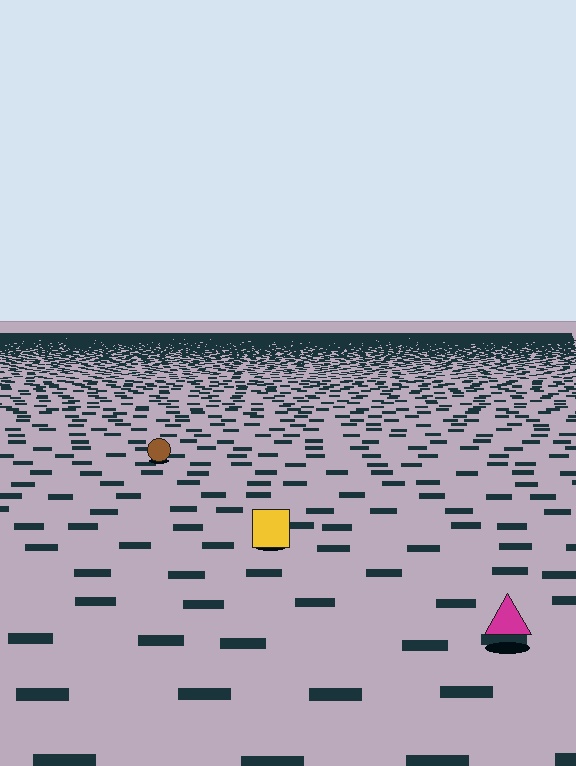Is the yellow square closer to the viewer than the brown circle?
Yes. The yellow square is closer — you can tell from the texture gradient: the ground texture is coarser near it.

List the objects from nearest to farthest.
From nearest to farthest: the magenta triangle, the yellow square, the brown circle.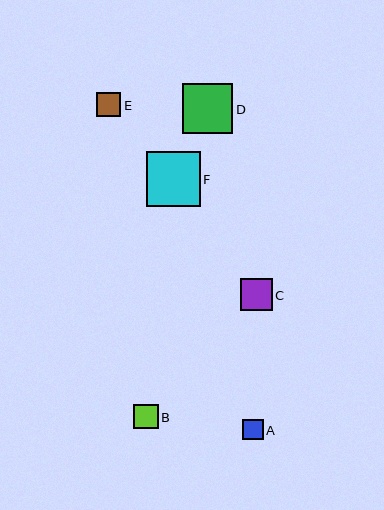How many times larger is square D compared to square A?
Square D is approximately 2.5 times the size of square A.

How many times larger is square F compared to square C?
Square F is approximately 1.7 times the size of square C.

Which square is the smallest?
Square A is the smallest with a size of approximately 20 pixels.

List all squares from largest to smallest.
From largest to smallest: F, D, C, E, B, A.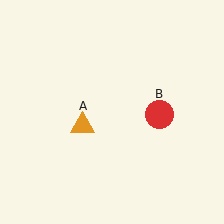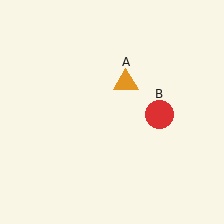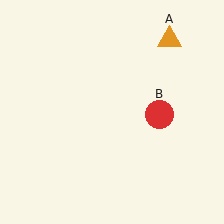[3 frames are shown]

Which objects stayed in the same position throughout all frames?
Red circle (object B) remained stationary.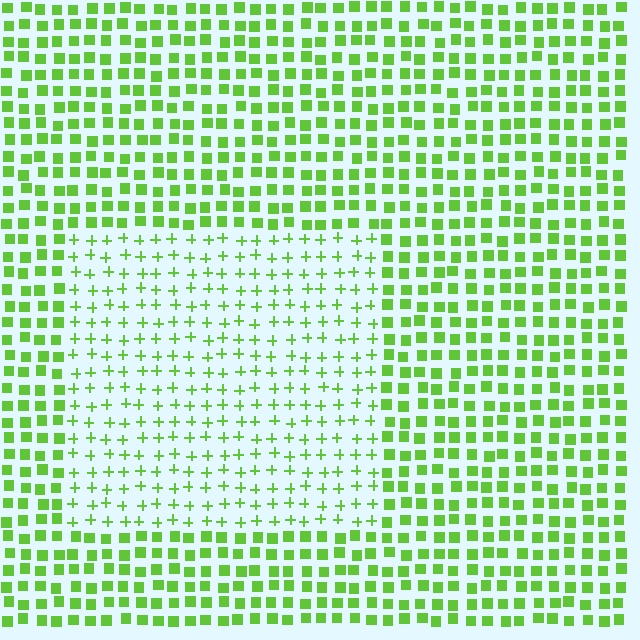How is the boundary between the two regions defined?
The boundary is defined by a change in element shape: plus signs inside vs. squares outside. All elements share the same color and spacing.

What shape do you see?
I see a rectangle.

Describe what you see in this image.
The image is filled with small lime elements arranged in a uniform grid. A rectangle-shaped region contains plus signs, while the surrounding area contains squares. The boundary is defined purely by the change in element shape.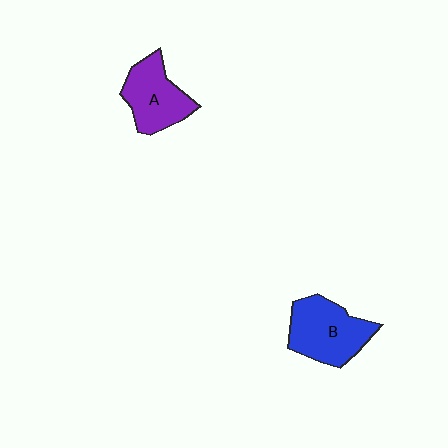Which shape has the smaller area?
Shape A (purple).